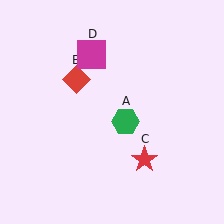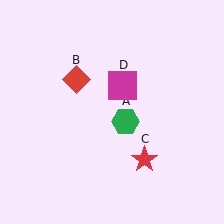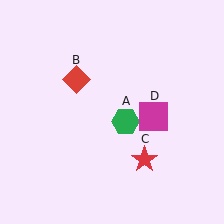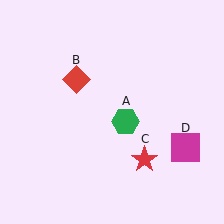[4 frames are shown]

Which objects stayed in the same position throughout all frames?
Green hexagon (object A) and red diamond (object B) and red star (object C) remained stationary.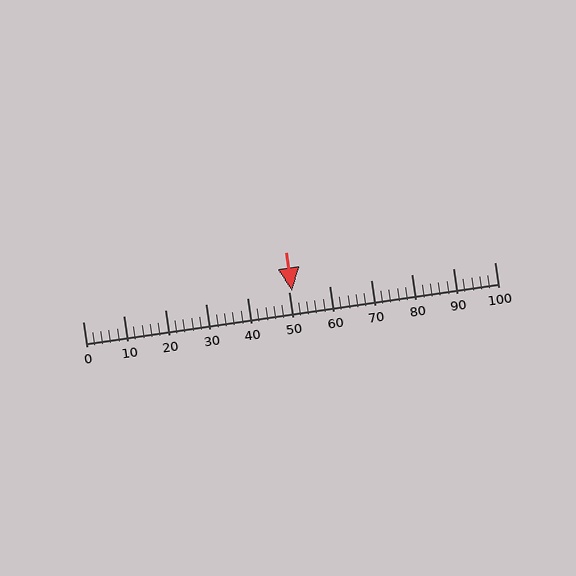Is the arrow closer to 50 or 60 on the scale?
The arrow is closer to 50.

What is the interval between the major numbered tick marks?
The major tick marks are spaced 10 units apart.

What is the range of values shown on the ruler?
The ruler shows values from 0 to 100.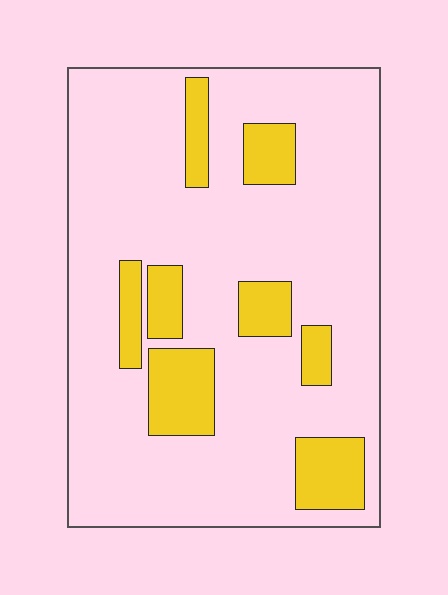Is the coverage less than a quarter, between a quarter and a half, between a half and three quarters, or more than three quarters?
Less than a quarter.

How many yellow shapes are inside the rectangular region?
8.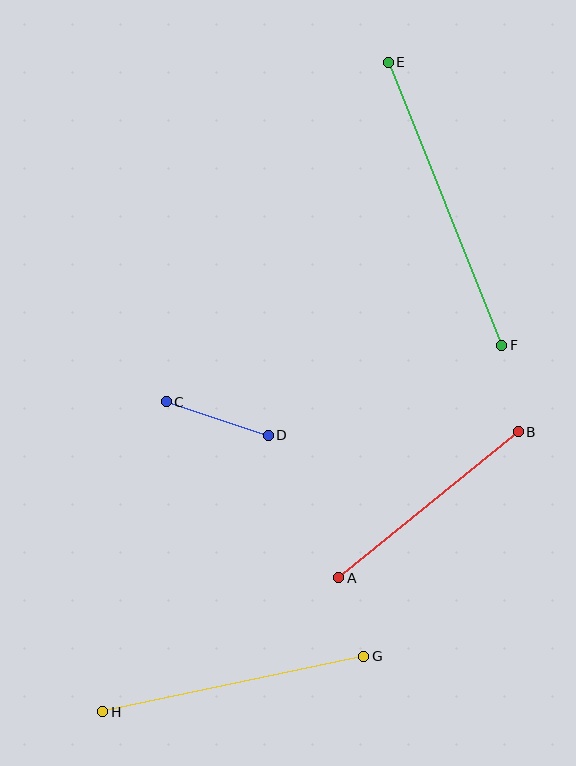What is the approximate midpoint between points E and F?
The midpoint is at approximately (445, 204) pixels.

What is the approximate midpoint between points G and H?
The midpoint is at approximately (233, 684) pixels.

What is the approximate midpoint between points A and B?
The midpoint is at approximately (429, 505) pixels.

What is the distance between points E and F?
The distance is approximately 305 pixels.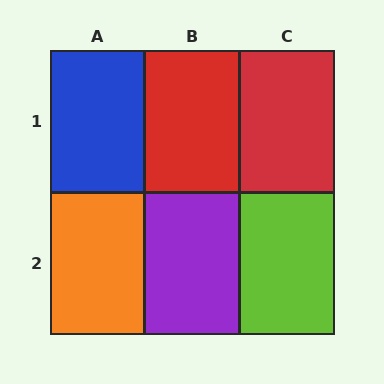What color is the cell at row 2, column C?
Lime.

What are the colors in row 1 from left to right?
Blue, red, red.